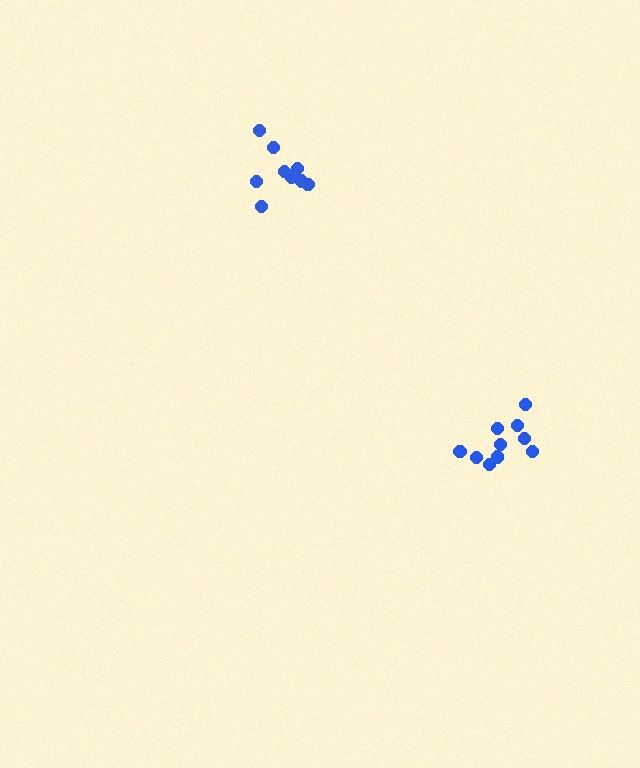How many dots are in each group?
Group 1: 10 dots, Group 2: 9 dots (19 total).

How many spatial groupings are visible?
There are 2 spatial groupings.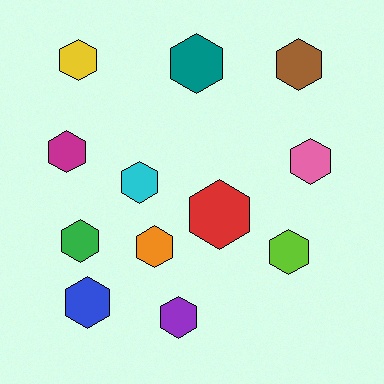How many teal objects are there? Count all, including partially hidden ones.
There is 1 teal object.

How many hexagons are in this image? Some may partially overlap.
There are 12 hexagons.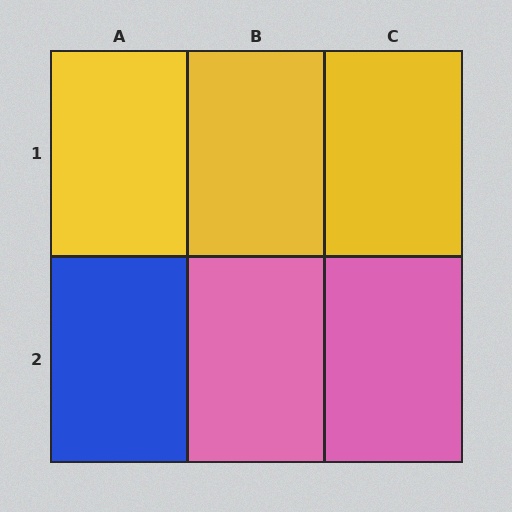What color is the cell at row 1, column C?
Yellow.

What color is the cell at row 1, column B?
Yellow.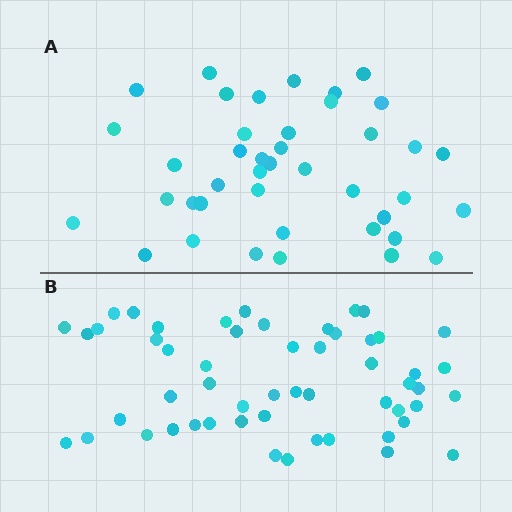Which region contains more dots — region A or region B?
Region B (the bottom region) has more dots.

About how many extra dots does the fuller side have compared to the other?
Region B has approximately 15 more dots than region A.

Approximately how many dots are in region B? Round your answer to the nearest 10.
About 50 dots. (The exact count is 54, which rounds to 50.)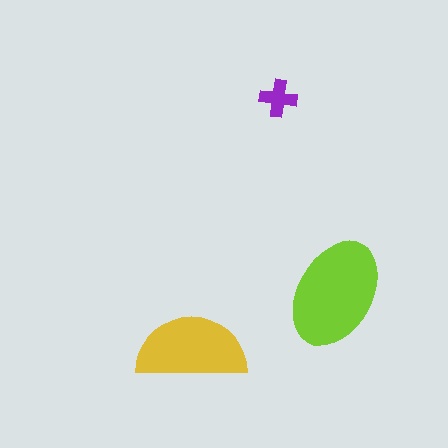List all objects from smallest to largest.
The purple cross, the yellow semicircle, the lime ellipse.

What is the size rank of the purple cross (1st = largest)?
3rd.